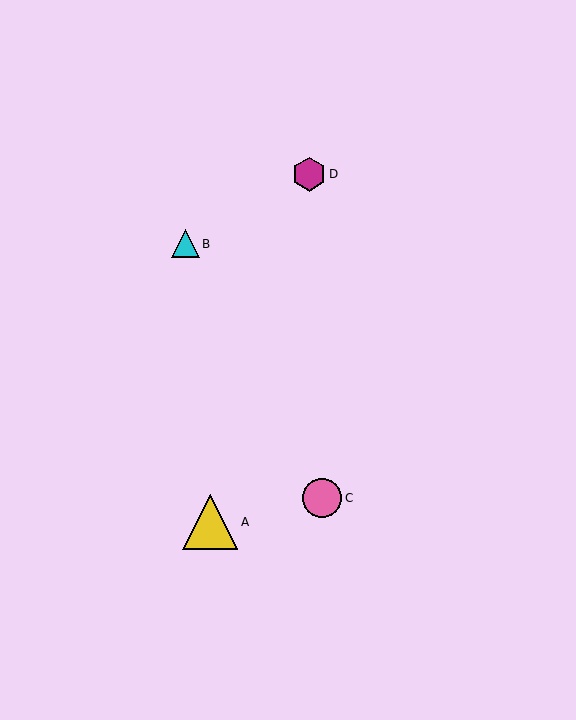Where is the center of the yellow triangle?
The center of the yellow triangle is at (210, 522).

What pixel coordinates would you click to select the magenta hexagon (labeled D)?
Click at (309, 174) to select the magenta hexagon D.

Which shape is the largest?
The yellow triangle (labeled A) is the largest.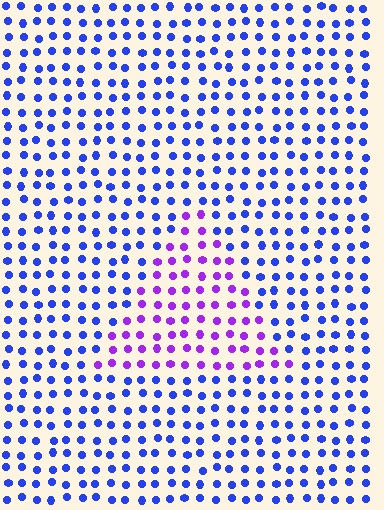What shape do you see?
I see a triangle.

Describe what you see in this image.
The image is filled with small blue elements in a uniform arrangement. A triangle-shaped region is visible where the elements are tinted to a slightly different hue, forming a subtle color boundary.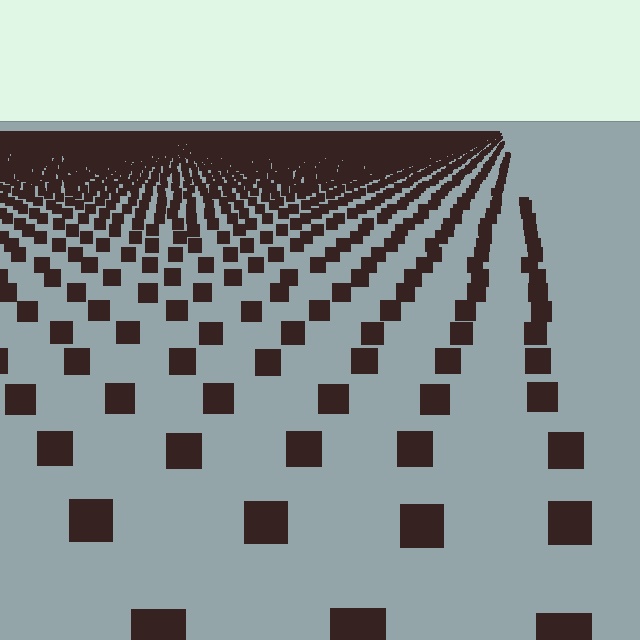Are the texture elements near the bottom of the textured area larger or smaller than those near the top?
Larger. Near the bottom, elements are closer to the viewer and appear at a bigger on-screen size.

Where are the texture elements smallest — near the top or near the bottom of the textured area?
Near the top.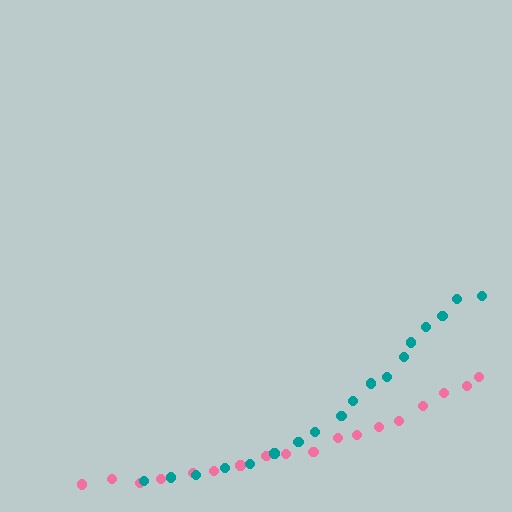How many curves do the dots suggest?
There are 2 distinct paths.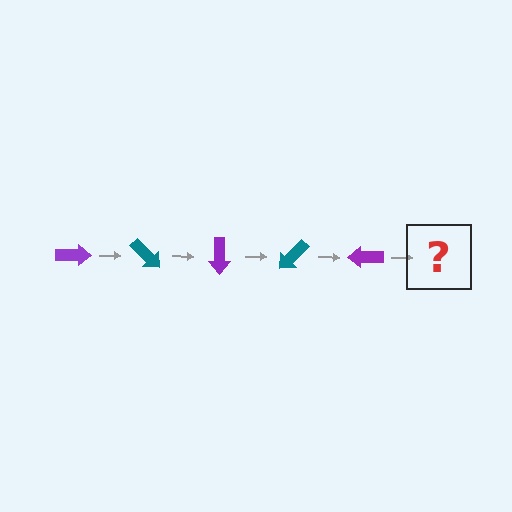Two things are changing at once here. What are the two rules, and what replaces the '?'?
The two rules are that it rotates 45 degrees each step and the color cycles through purple and teal. The '?' should be a teal arrow, rotated 225 degrees from the start.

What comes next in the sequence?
The next element should be a teal arrow, rotated 225 degrees from the start.